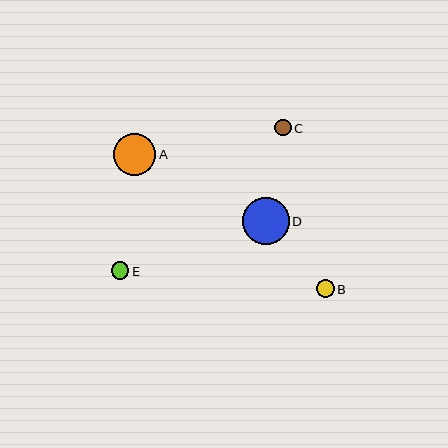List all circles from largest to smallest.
From largest to smallest: D, A, B, E, C.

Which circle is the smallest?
Circle C is the smallest with a size of approximately 16 pixels.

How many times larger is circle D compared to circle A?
Circle D is approximately 1.1 times the size of circle A.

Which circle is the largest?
Circle D is the largest with a size of approximately 46 pixels.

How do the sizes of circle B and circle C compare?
Circle B and circle C are approximately the same size.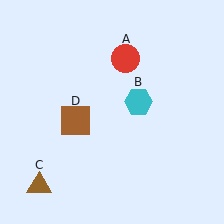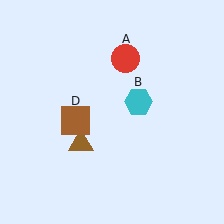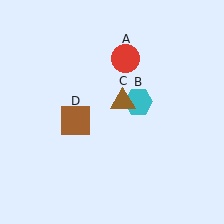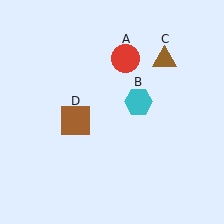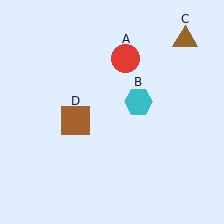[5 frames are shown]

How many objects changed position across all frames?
1 object changed position: brown triangle (object C).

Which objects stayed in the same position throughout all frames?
Red circle (object A) and cyan hexagon (object B) and brown square (object D) remained stationary.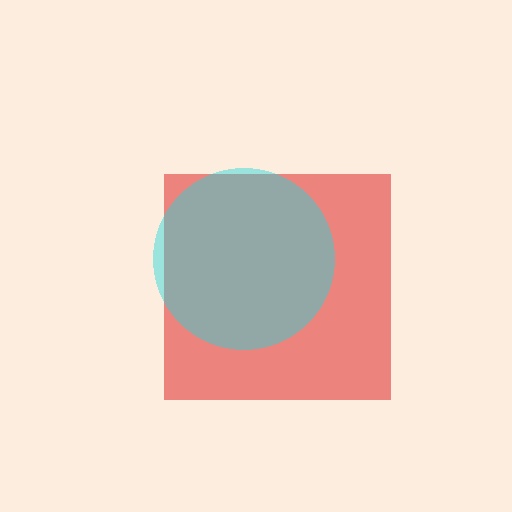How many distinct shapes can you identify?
There are 2 distinct shapes: a red square, a cyan circle.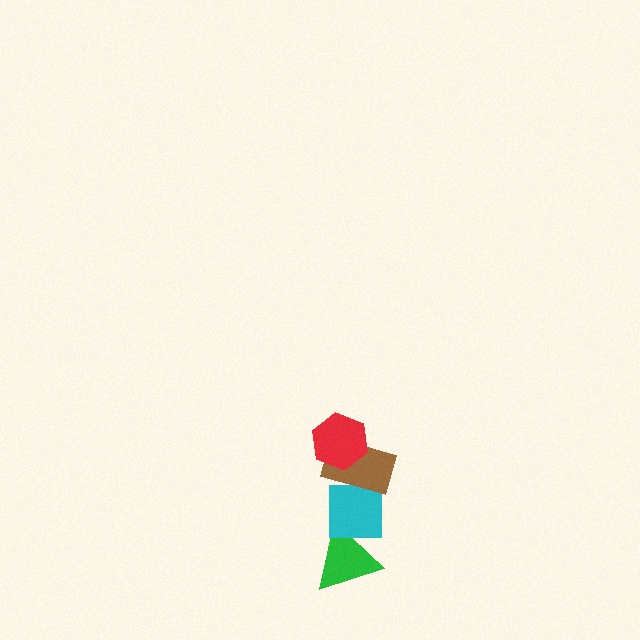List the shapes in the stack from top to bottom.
From top to bottom: the red hexagon, the brown rectangle, the cyan square, the green triangle.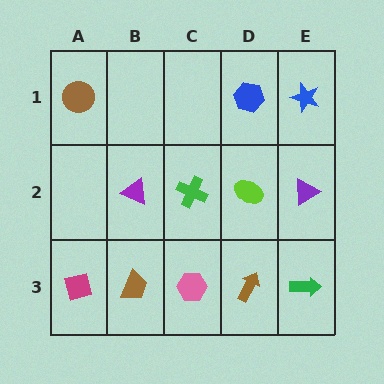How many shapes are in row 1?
3 shapes.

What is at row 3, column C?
A pink hexagon.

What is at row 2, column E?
A purple triangle.